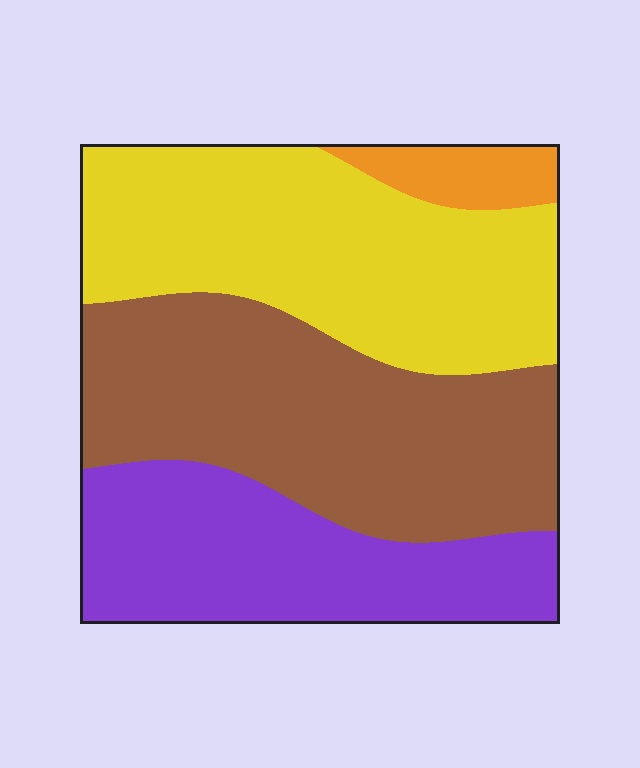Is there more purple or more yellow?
Yellow.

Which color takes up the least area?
Orange, at roughly 5%.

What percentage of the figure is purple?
Purple takes up between a sixth and a third of the figure.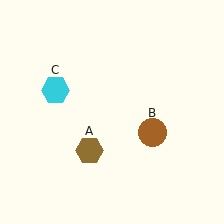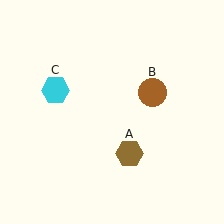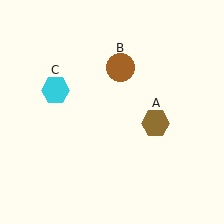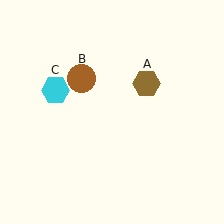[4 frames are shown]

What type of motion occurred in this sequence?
The brown hexagon (object A), brown circle (object B) rotated counterclockwise around the center of the scene.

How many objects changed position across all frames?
2 objects changed position: brown hexagon (object A), brown circle (object B).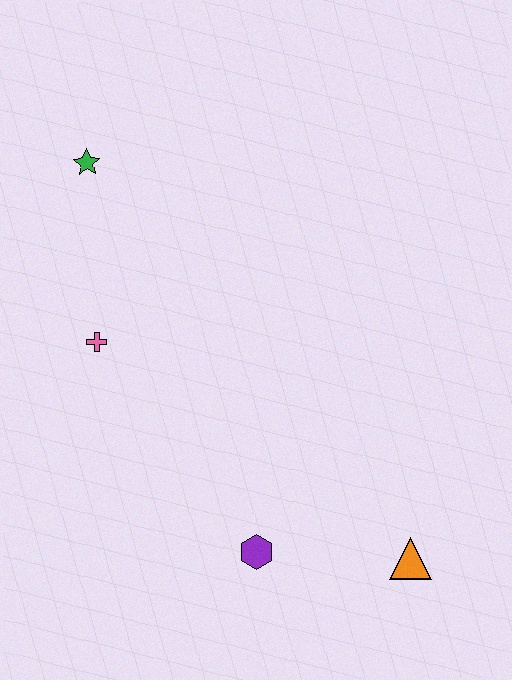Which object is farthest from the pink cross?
The orange triangle is farthest from the pink cross.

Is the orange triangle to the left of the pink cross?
No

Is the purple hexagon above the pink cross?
No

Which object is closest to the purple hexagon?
The orange triangle is closest to the purple hexagon.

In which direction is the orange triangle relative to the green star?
The orange triangle is below the green star.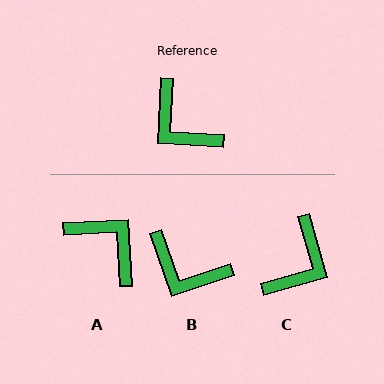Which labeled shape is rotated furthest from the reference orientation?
A, about 174 degrees away.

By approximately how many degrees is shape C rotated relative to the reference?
Approximately 109 degrees counter-clockwise.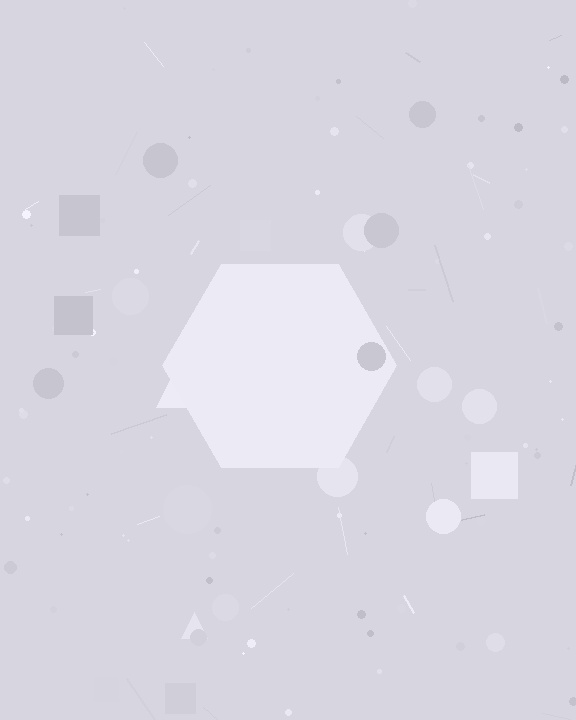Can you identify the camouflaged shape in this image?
The camouflaged shape is a hexagon.